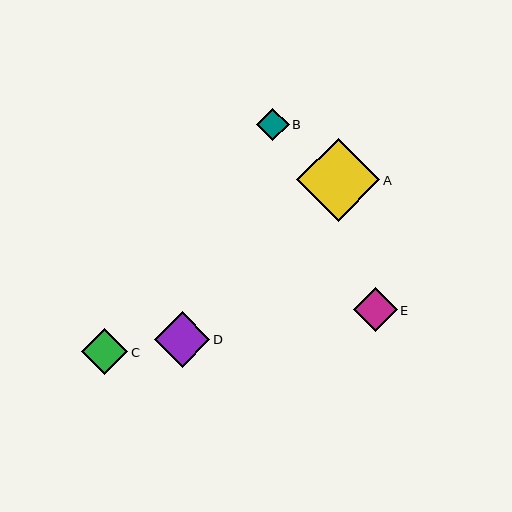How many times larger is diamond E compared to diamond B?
Diamond E is approximately 1.4 times the size of diamond B.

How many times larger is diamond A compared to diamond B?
Diamond A is approximately 2.6 times the size of diamond B.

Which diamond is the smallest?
Diamond B is the smallest with a size of approximately 32 pixels.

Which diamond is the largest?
Diamond A is the largest with a size of approximately 83 pixels.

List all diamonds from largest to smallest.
From largest to smallest: A, D, C, E, B.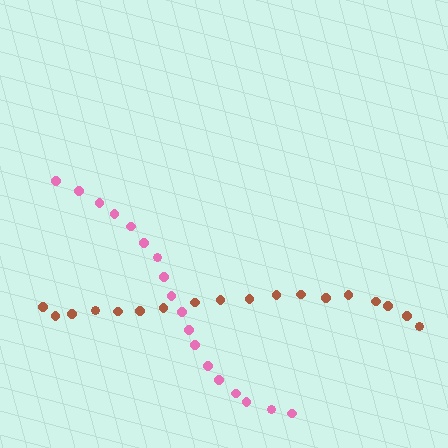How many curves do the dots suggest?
There are 2 distinct paths.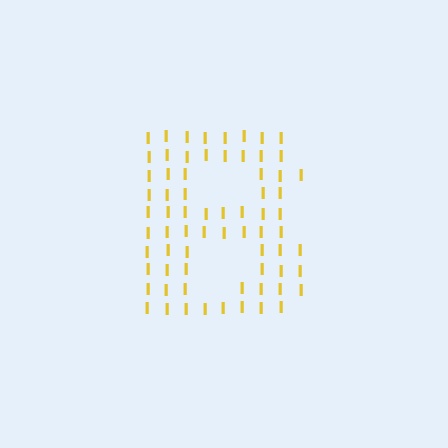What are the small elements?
The small elements are letter I's.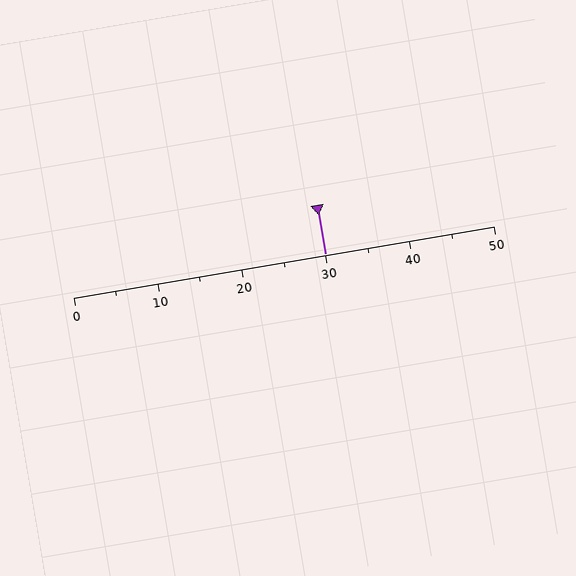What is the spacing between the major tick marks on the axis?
The major ticks are spaced 10 apart.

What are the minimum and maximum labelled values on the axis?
The axis runs from 0 to 50.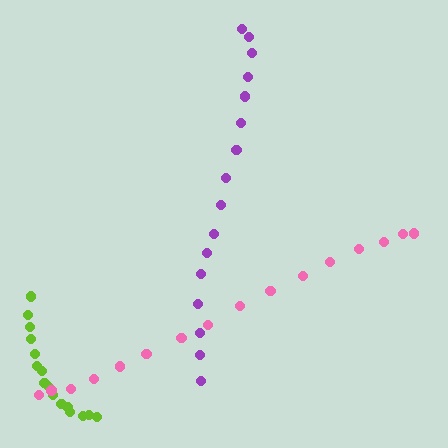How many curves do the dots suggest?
There are 3 distinct paths.